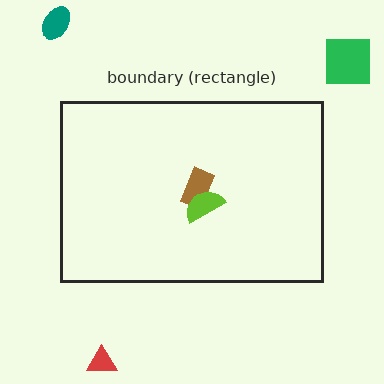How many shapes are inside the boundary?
2 inside, 3 outside.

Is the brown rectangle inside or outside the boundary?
Inside.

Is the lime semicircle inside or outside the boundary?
Inside.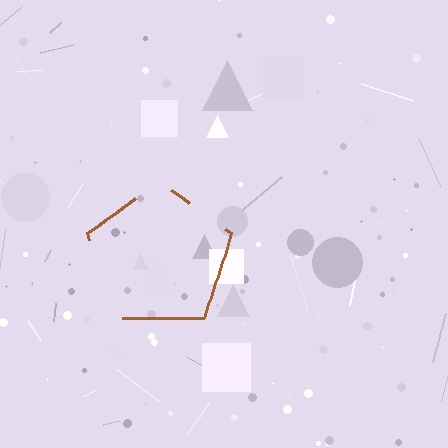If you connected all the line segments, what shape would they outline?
They would outline a pentagon.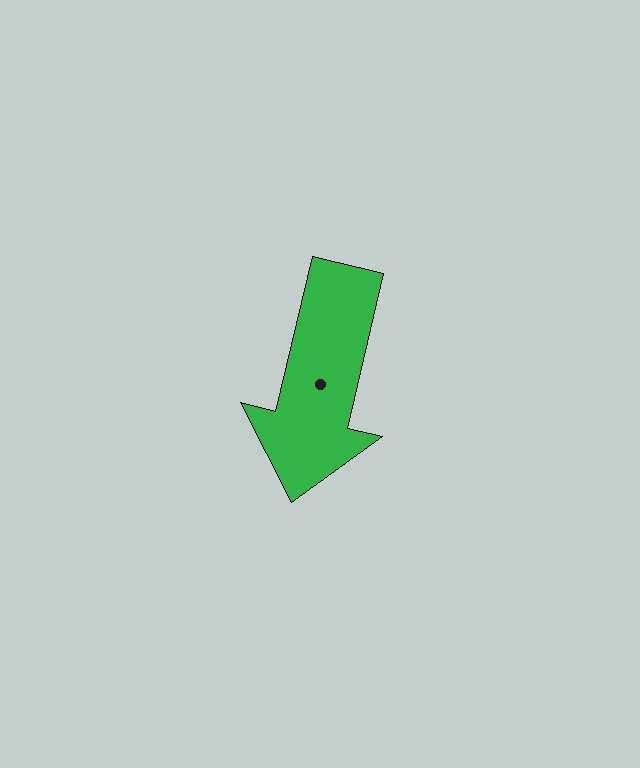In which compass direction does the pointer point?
South.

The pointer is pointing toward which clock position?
Roughly 6 o'clock.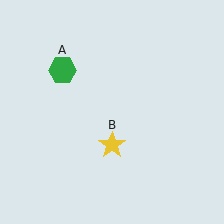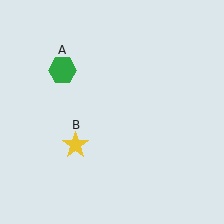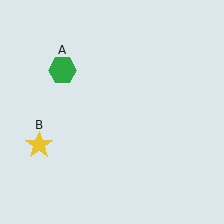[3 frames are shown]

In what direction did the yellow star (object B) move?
The yellow star (object B) moved left.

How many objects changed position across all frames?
1 object changed position: yellow star (object B).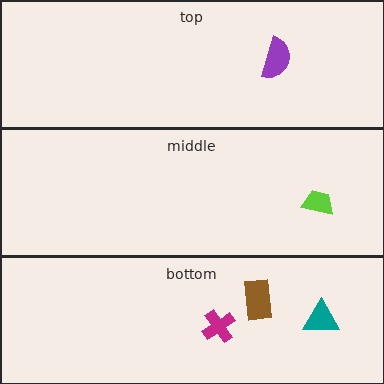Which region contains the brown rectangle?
The bottom region.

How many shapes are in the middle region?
1.